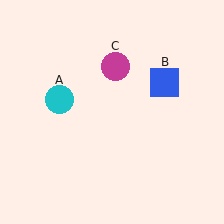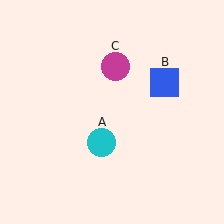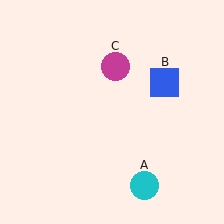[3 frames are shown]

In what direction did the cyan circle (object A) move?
The cyan circle (object A) moved down and to the right.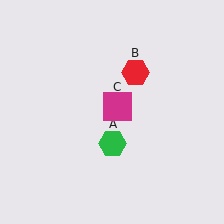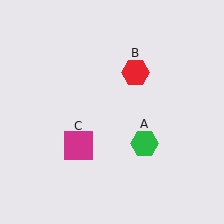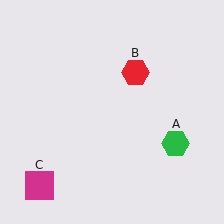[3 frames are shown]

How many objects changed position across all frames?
2 objects changed position: green hexagon (object A), magenta square (object C).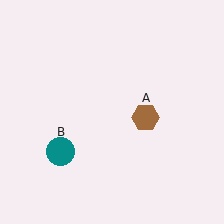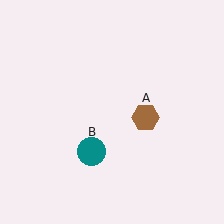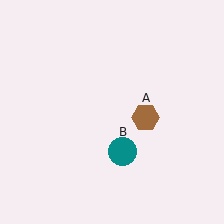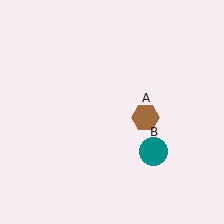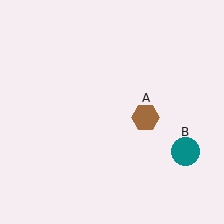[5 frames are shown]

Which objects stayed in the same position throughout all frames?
Brown hexagon (object A) remained stationary.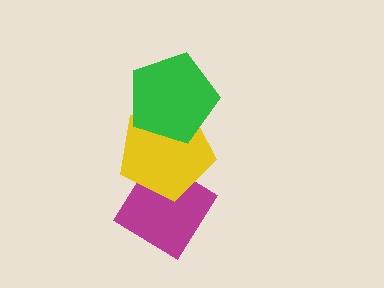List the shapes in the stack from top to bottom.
From top to bottom: the green pentagon, the yellow pentagon, the magenta diamond.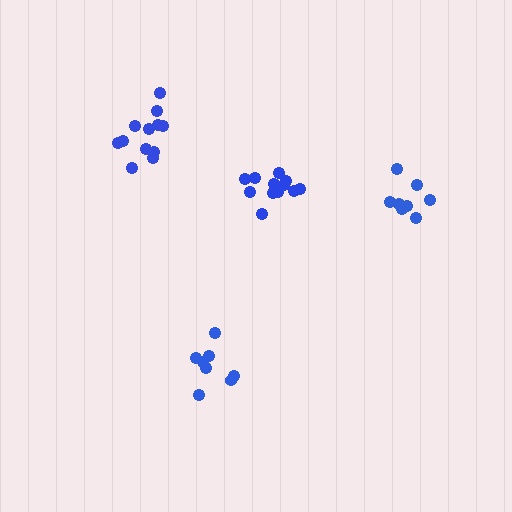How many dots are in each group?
Group 1: 8 dots, Group 2: 13 dots, Group 3: 12 dots, Group 4: 8 dots (41 total).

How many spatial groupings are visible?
There are 4 spatial groupings.